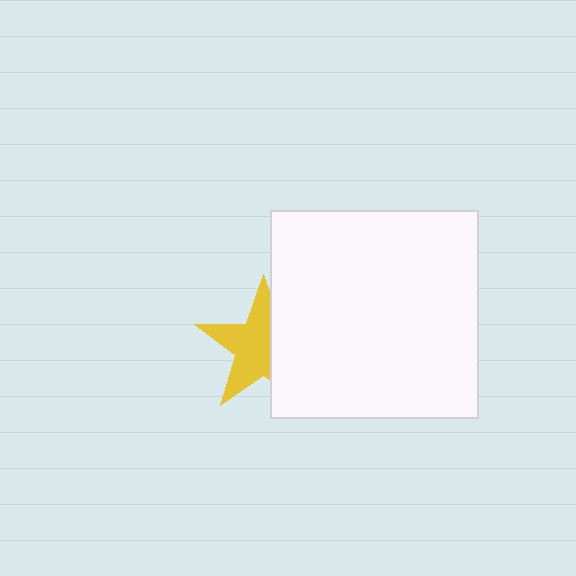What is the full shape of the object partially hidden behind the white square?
The partially hidden object is a yellow star.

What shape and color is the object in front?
The object in front is a white square.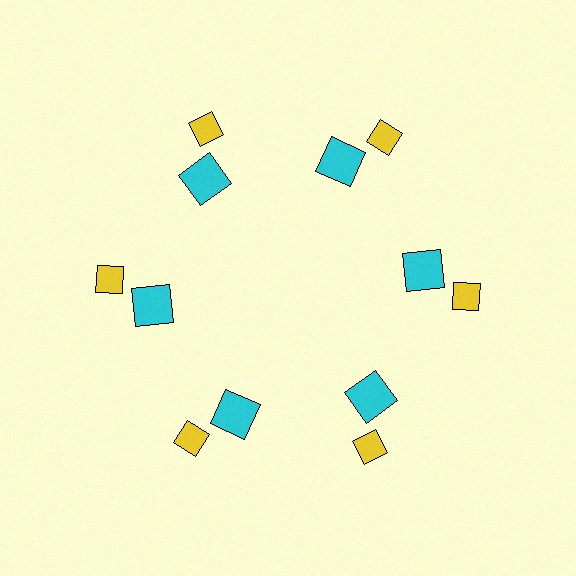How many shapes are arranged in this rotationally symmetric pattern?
There are 12 shapes, arranged in 6 groups of 2.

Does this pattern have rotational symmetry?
Yes, this pattern has 6-fold rotational symmetry. It looks the same after rotating 60 degrees around the center.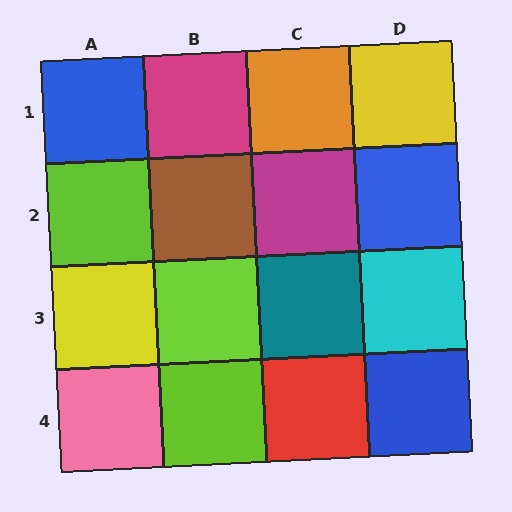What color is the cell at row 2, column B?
Brown.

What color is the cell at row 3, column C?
Teal.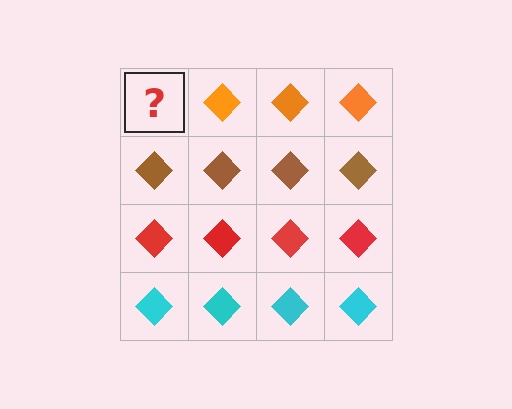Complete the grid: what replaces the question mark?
The question mark should be replaced with an orange diamond.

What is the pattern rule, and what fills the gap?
The rule is that each row has a consistent color. The gap should be filled with an orange diamond.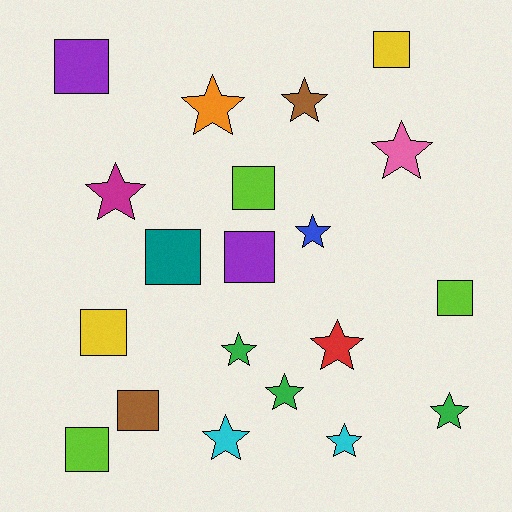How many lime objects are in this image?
There are 3 lime objects.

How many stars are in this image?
There are 11 stars.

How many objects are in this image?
There are 20 objects.